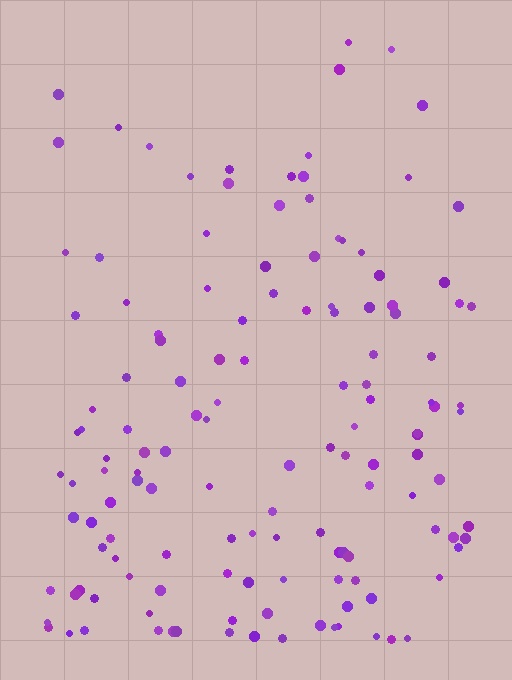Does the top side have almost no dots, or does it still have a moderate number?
Still a moderate number, just noticeably fewer than the bottom.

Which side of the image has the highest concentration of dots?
The bottom.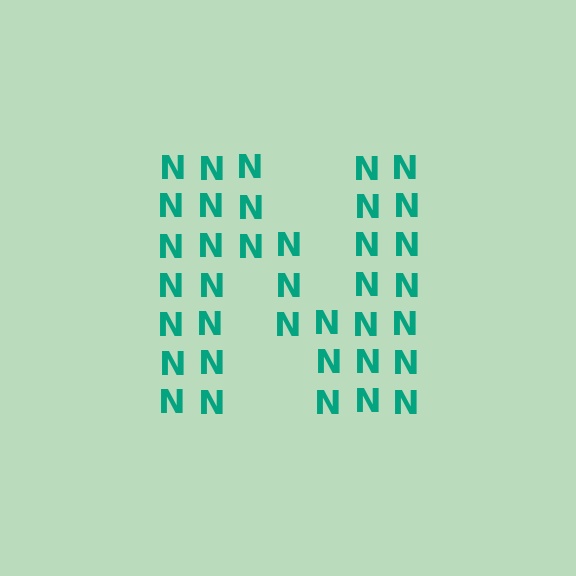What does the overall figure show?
The overall figure shows the letter N.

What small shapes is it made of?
It is made of small letter N's.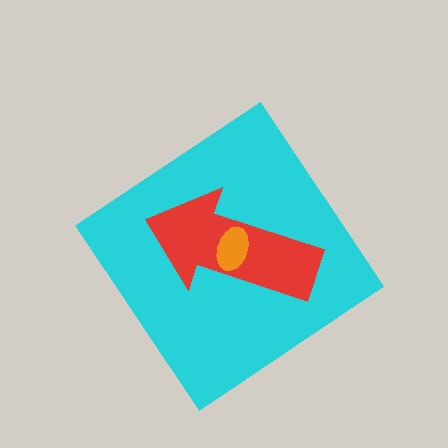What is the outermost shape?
The cyan diamond.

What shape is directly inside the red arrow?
The orange ellipse.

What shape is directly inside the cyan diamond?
The red arrow.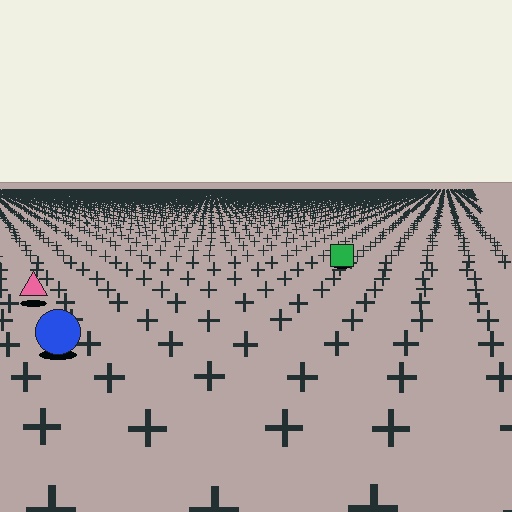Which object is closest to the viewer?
The blue circle is closest. The texture marks near it are larger and more spread out.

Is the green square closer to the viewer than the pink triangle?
No. The pink triangle is closer — you can tell from the texture gradient: the ground texture is coarser near it.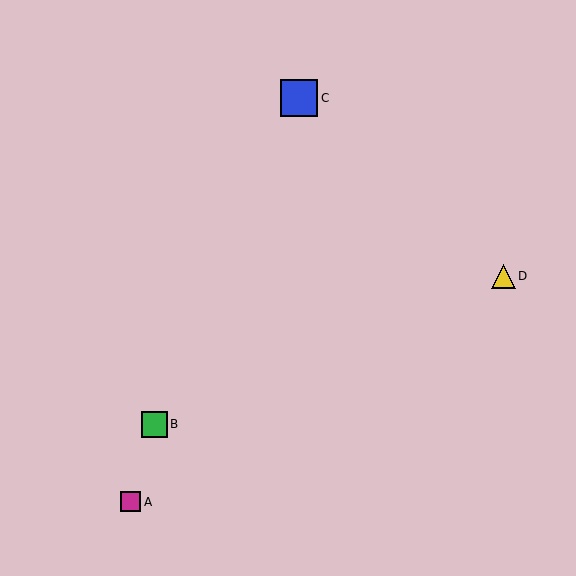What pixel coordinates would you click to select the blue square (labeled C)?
Click at (299, 98) to select the blue square C.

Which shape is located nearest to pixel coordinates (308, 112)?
The blue square (labeled C) at (299, 98) is nearest to that location.